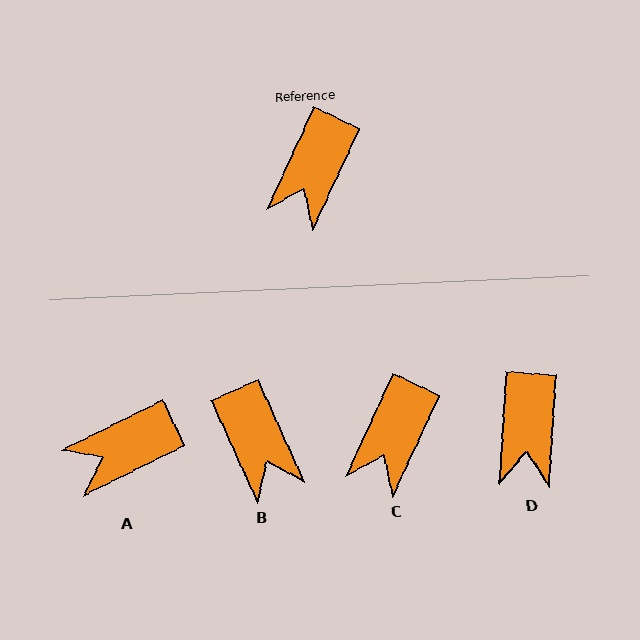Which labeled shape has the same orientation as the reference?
C.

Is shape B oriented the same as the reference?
No, it is off by about 49 degrees.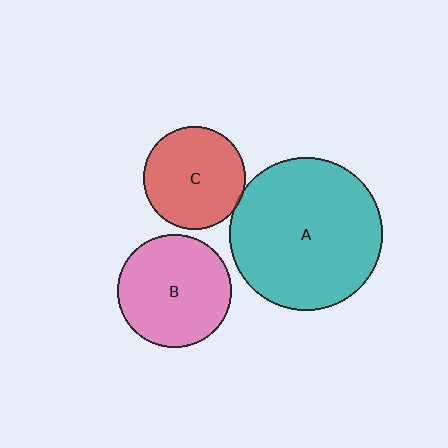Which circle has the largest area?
Circle A (teal).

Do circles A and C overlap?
Yes.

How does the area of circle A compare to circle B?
Approximately 1.8 times.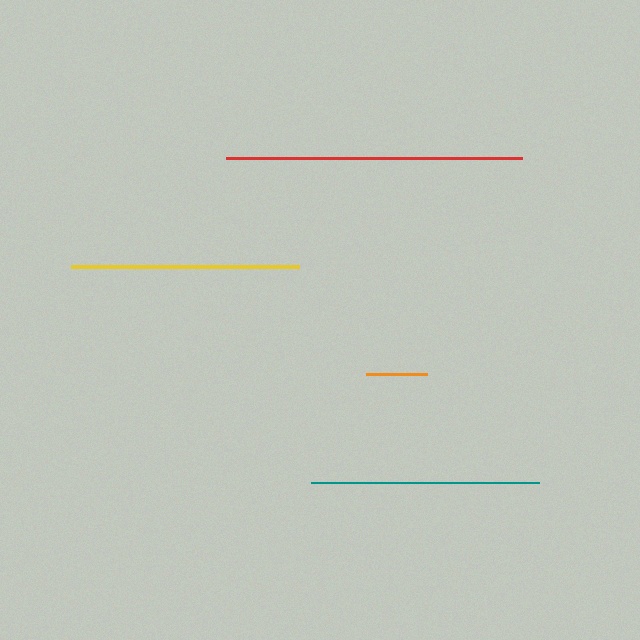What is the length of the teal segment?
The teal segment is approximately 227 pixels long.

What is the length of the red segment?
The red segment is approximately 295 pixels long.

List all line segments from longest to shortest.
From longest to shortest: red, yellow, teal, orange.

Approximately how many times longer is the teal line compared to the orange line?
The teal line is approximately 3.7 times the length of the orange line.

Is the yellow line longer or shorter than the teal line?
The yellow line is longer than the teal line.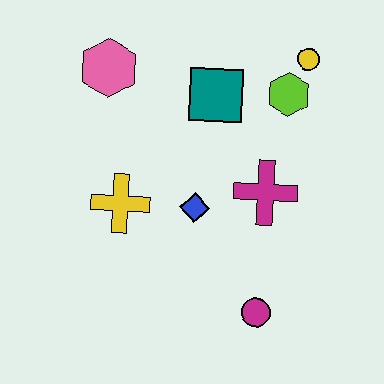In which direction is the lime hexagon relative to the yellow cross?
The lime hexagon is to the right of the yellow cross.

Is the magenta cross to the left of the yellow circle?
Yes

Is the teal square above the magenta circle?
Yes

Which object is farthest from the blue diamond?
The yellow circle is farthest from the blue diamond.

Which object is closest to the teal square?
The lime hexagon is closest to the teal square.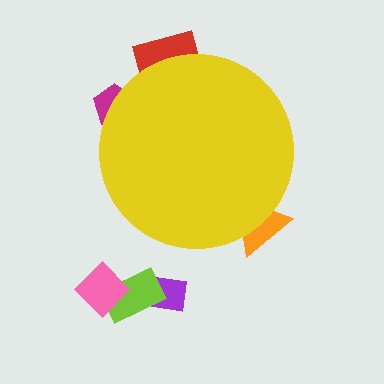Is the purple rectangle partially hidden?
No, the purple rectangle is fully visible.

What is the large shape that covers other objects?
A yellow circle.